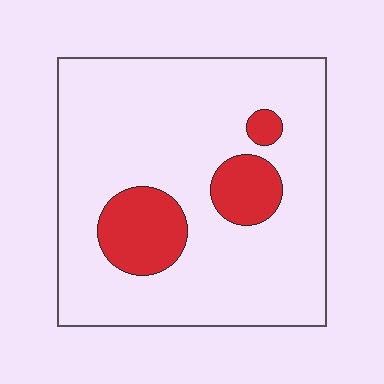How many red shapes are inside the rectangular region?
3.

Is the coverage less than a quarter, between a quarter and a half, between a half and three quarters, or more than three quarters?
Less than a quarter.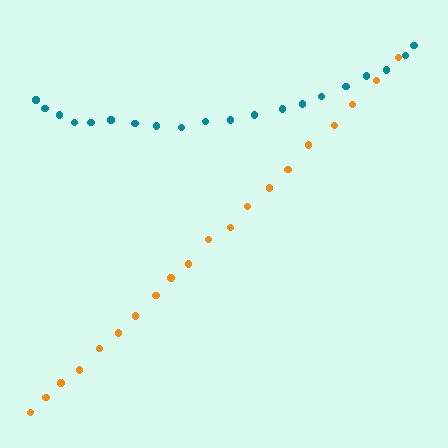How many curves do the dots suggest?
There are 2 distinct paths.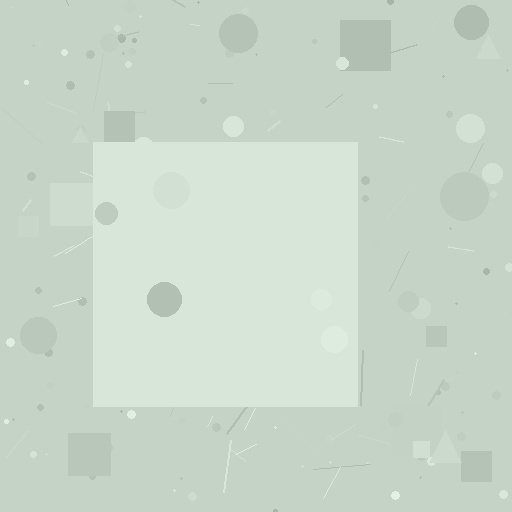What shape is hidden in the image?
A square is hidden in the image.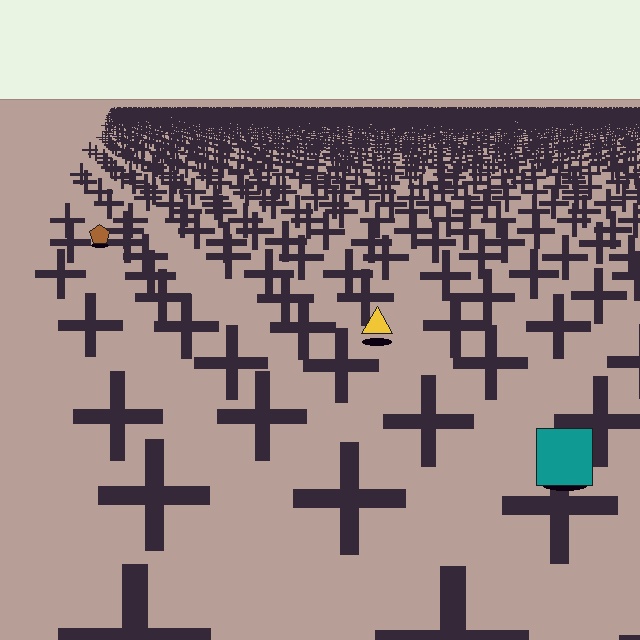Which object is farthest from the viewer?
The brown pentagon is farthest from the viewer. It appears smaller and the ground texture around it is denser.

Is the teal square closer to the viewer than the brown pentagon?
Yes. The teal square is closer — you can tell from the texture gradient: the ground texture is coarser near it.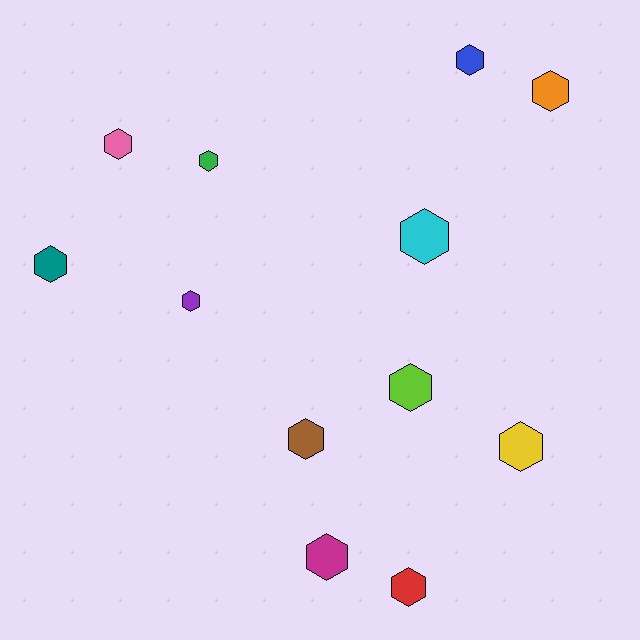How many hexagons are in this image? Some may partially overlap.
There are 12 hexagons.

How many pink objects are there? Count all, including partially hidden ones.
There is 1 pink object.